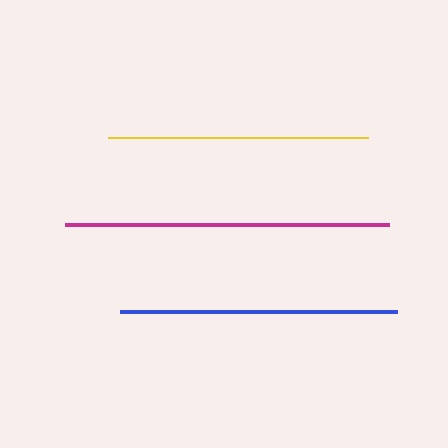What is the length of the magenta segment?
The magenta segment is approximately 324 pixels long.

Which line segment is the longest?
The magenta line is the longest at approximately 324 pixels.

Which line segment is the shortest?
The yellow line is the shortest at approximately 260 pixels.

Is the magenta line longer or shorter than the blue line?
The magenta line is longer than the blue line.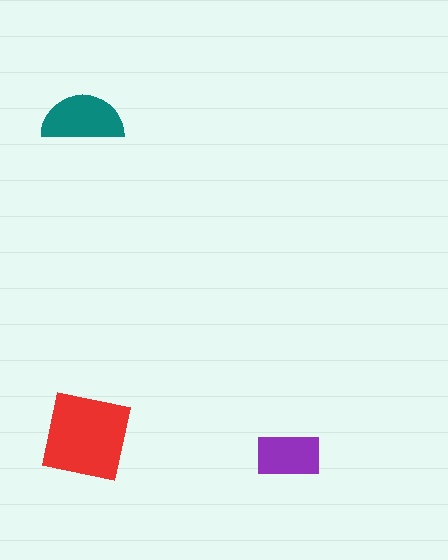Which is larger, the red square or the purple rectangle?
The red square.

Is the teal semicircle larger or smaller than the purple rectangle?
Larger.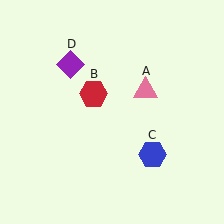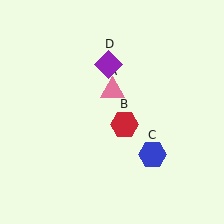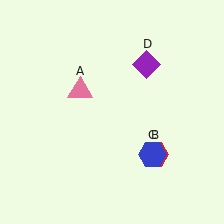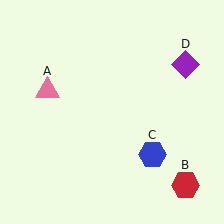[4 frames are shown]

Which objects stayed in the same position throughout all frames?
Blue hexagon (object C) remained stationary.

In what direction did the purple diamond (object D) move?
The purple diamond (object D) moved right.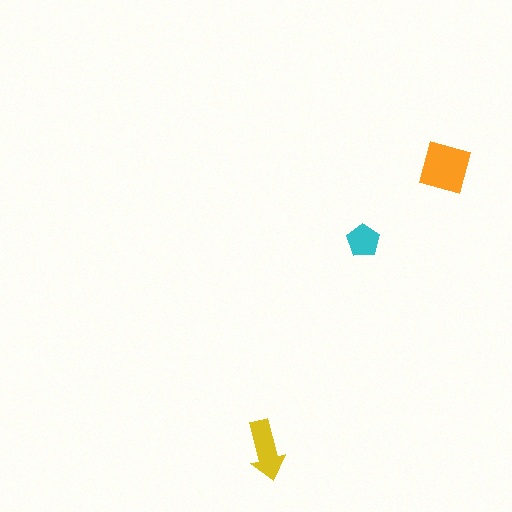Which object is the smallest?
The cyan pentagon.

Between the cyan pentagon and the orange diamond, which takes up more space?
The orange diamond.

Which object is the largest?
The orange diamond.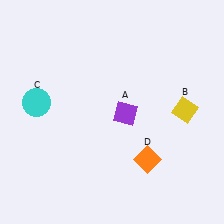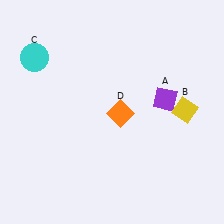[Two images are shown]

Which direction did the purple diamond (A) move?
The purple diamond (A) moved right.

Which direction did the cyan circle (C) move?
The cyan circle (C) moved up.